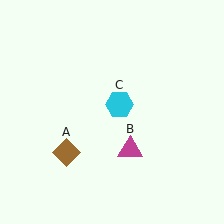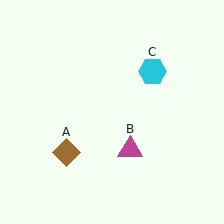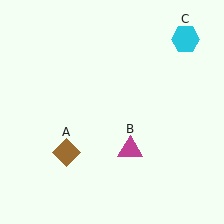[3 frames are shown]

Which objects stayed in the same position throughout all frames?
Brown diamond (object A) and magenta triangle (object B) remained stationary.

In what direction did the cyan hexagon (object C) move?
The cyan hexagon (object C) moved up and to the right.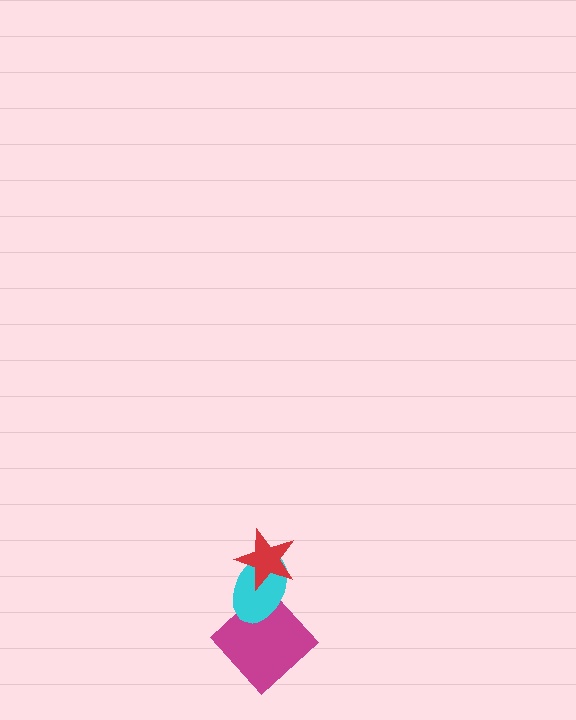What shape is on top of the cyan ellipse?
The red star is on top of the cyan ellipse.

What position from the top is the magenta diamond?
The magenta diamond is 3rd from the top.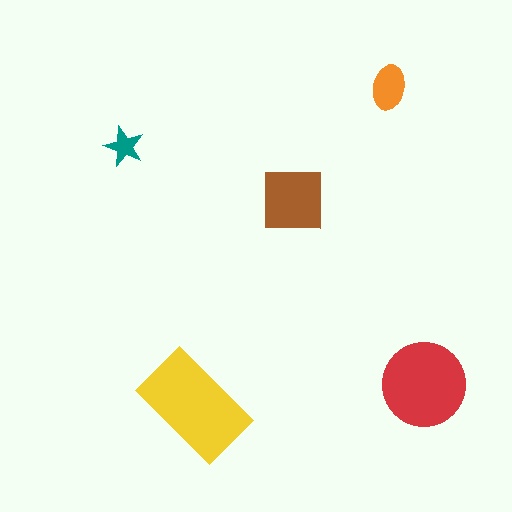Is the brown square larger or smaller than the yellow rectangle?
Smaller.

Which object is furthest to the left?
The teal star is leftmost.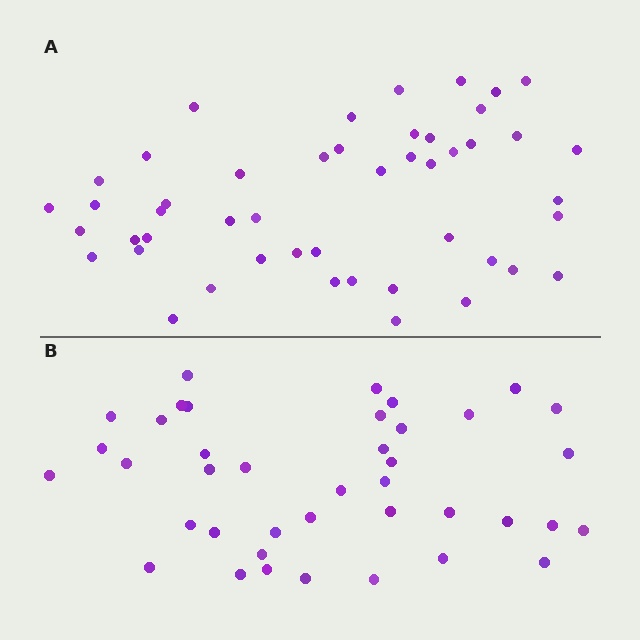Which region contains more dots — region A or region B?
Region A (the top region) has more dots.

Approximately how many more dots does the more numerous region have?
Region A has roughly 8 or so more dots than region B.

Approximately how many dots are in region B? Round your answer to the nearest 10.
About 40 dots.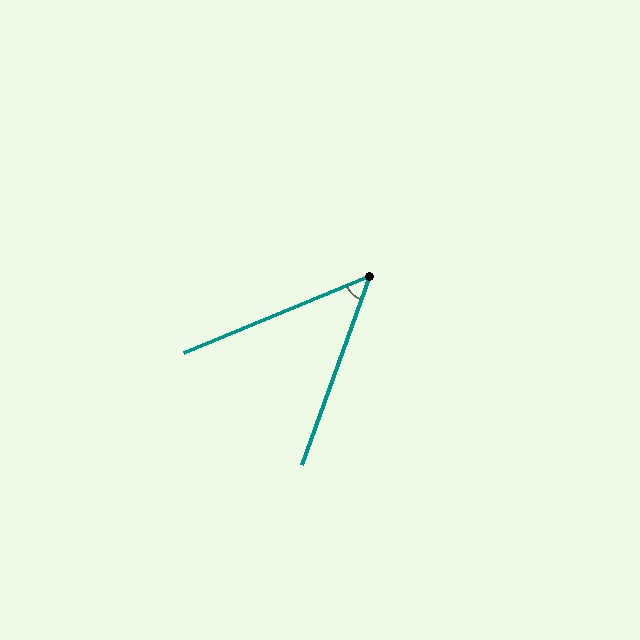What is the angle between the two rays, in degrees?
Approximately 48 degrees.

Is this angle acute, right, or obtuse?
It is acute.